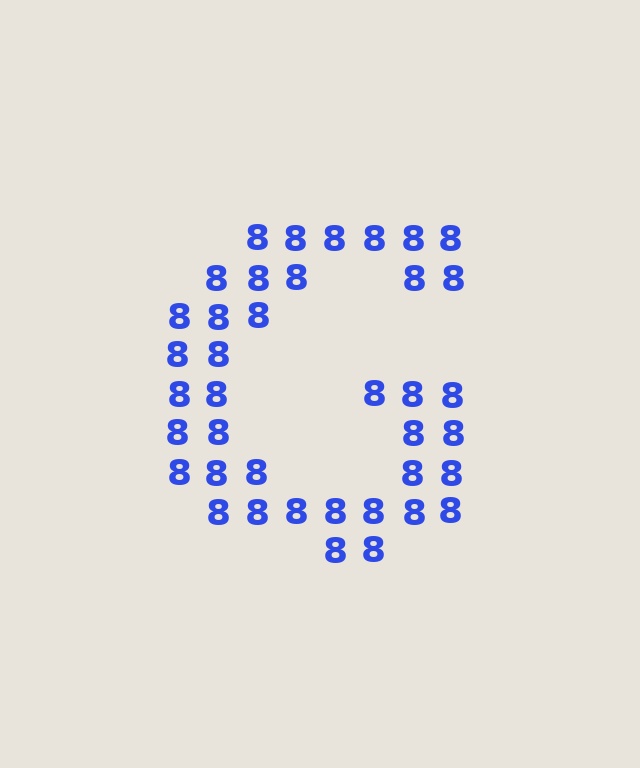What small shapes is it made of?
It is made of small digit 8's.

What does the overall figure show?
The overall figure shows the letter G.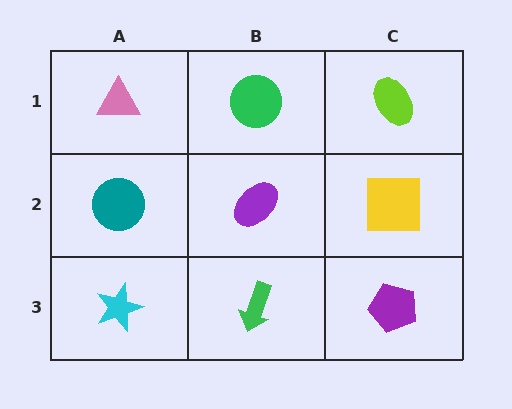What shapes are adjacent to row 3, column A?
A teal circle (row 2, column A), a green arrow (row 3, column B).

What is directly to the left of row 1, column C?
A green circle.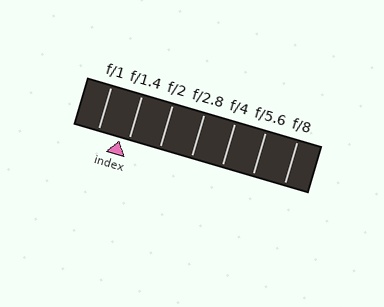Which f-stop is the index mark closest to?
The index mark is closest to f/1.4.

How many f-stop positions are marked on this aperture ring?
There are 7 f-stop positions marked.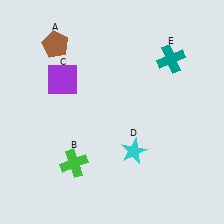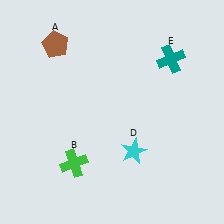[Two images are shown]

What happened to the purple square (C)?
The purple square (C) was removed in Image 2. It was in the top-left area of Image 1.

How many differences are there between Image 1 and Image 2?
There is 1 difference between the two images.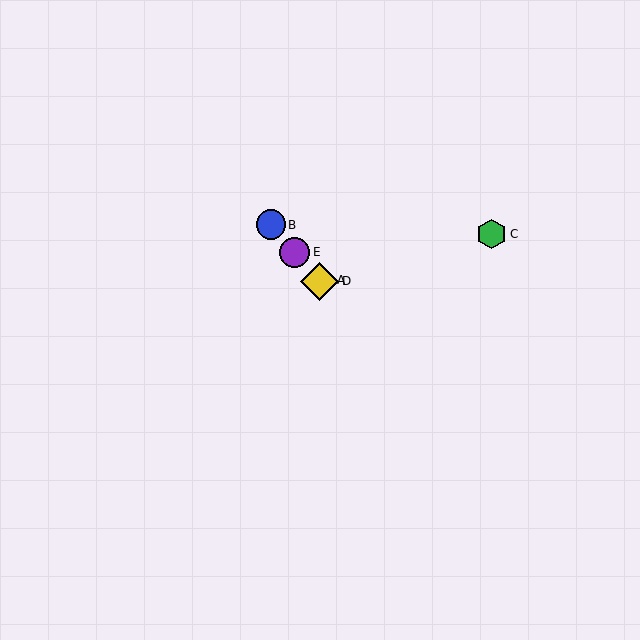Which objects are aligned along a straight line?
Objects A, B, D, E are aligned along a straight line.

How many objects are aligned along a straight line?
4 objects (A, B, D, E) are aligned along a straight line.